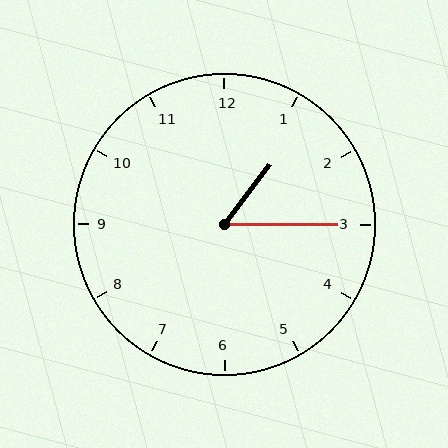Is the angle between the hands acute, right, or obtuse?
It is acute.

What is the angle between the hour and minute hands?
Approximately 52 degrees.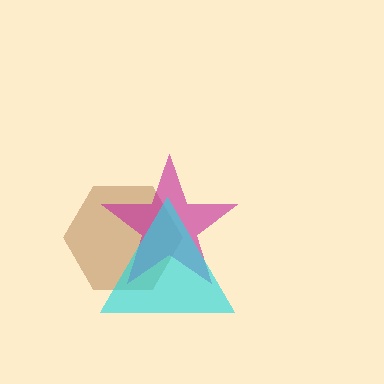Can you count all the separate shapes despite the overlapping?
Yes, there are 3 separate shapes.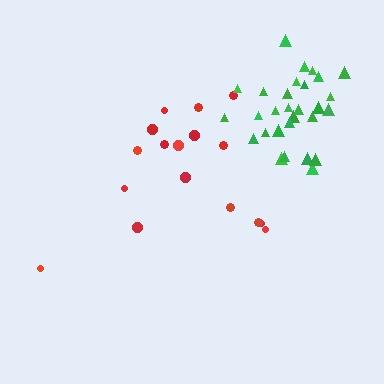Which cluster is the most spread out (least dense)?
Red.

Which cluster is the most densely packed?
Green.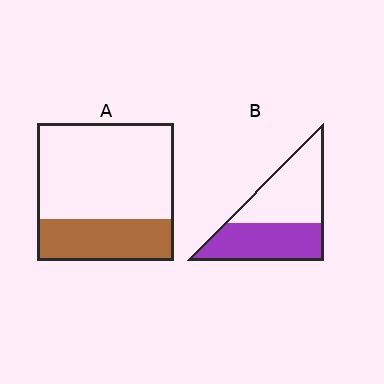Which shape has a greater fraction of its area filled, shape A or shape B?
Shape B.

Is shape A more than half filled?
No.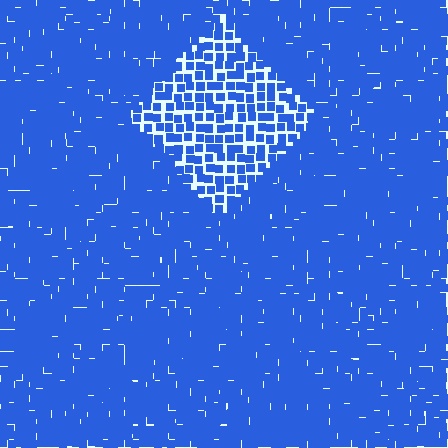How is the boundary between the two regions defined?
The boundary is defined by a change in element density (approximately 2.0x ratio). All elements are the same color, size, and shape.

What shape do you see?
I see a diamond.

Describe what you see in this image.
The image contains small blue elements arranged at two different densities. A diamond-shaped region is visible where the elements are less densely packed than the surrounding area.